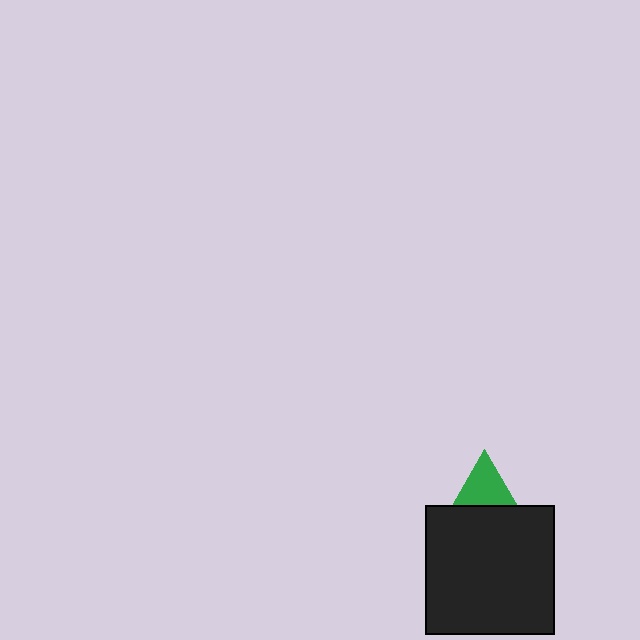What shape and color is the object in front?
The object in front is a black square.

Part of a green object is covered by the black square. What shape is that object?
It is a triangle.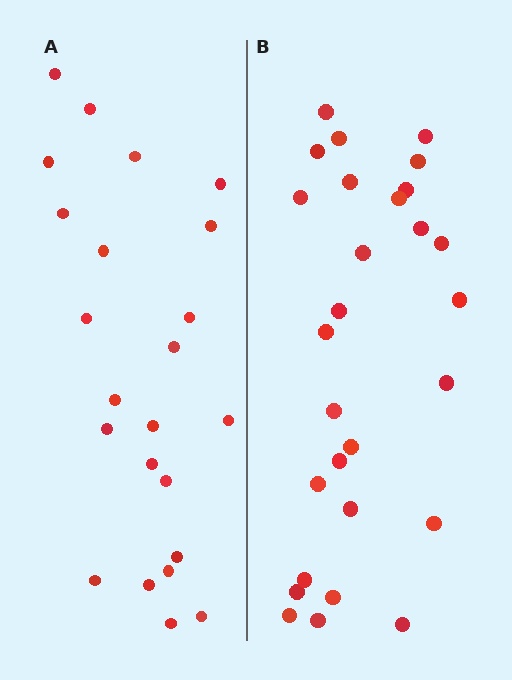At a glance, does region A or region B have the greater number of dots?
Region B (the right region) has more dots.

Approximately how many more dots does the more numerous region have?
Region B has about 5 more dots than region A.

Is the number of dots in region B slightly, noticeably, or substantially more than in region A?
Region B has only slightly more — the two regions are fairly close. The ratio is roughly 1.2 to 1.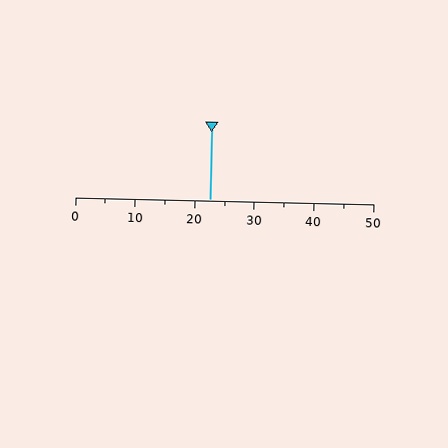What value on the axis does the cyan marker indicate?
The marker indicates approximately 22.5.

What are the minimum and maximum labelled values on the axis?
The axis runs from 0 to 50.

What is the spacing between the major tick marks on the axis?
The major ticks are spaced 10 apart.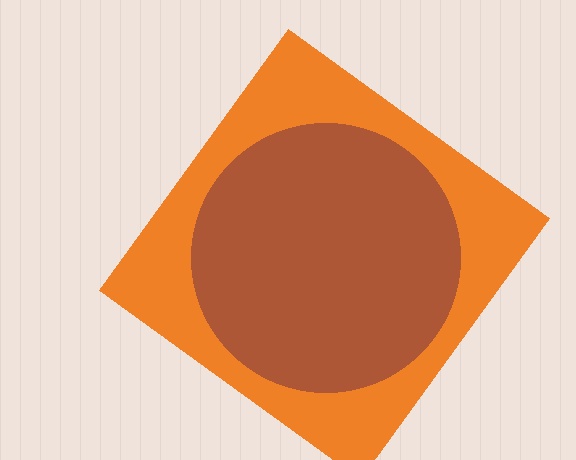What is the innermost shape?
The brown circle.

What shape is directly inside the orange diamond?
The brown circle.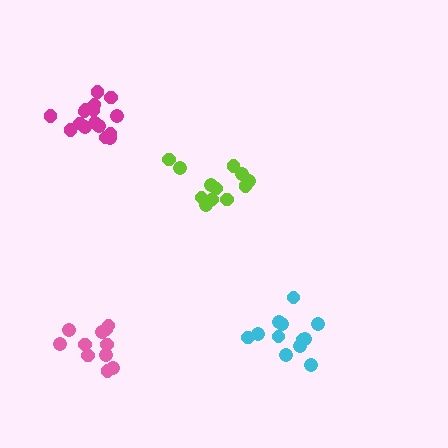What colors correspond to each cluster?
The clusters are colored: lime, cyan, pink, magenta.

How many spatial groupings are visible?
There are 4 spatial groupings.